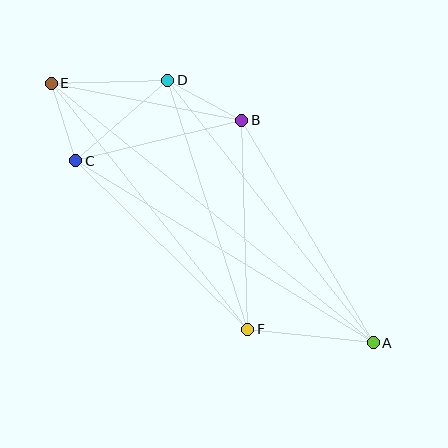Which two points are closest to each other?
Points C and E are closest to each other.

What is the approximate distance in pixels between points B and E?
The distance between B and E is approximately 194 pixels.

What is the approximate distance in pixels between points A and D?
The distance between A and D is approximately 334 pixels.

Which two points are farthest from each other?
Points A and E are farthest from each other.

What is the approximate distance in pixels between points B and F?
The distance between B and F is approximately 209 pixels.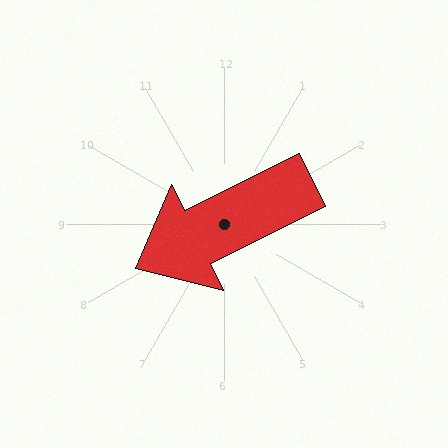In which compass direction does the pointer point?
Southwest.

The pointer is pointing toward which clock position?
Roughly 8 o'clock.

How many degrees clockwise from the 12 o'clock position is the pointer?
Approximately 244 degrees.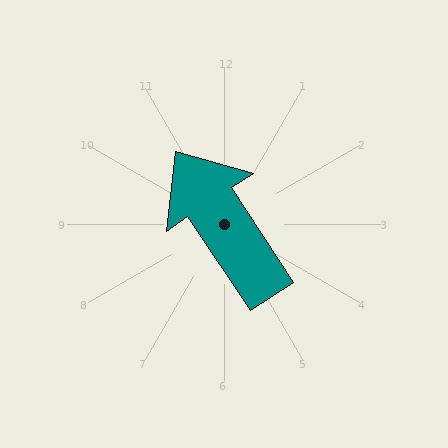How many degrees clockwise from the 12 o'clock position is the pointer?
Approximately 326 degrees.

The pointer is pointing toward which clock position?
Roughly 11 o'clock.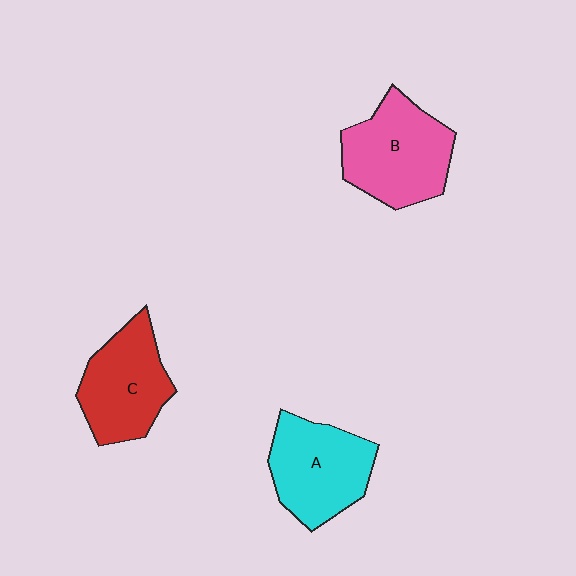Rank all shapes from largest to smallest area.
From largest to smallest: B (pink), A (cyan), C (red).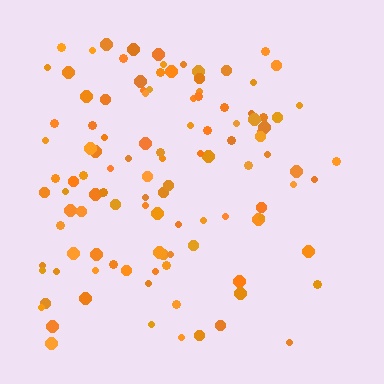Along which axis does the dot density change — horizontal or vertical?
Horizontal.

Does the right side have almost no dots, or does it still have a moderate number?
Still a moderate number, just noticeably fewer than the left.